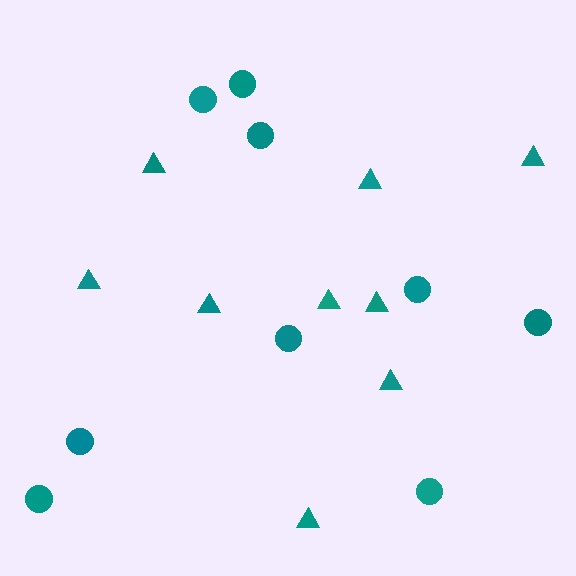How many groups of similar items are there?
There are 2 groups: one group of circles (9) and one group of triangles (9).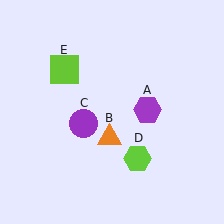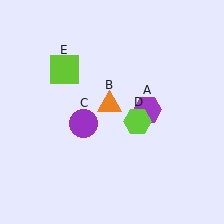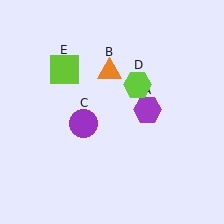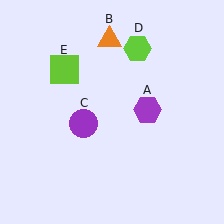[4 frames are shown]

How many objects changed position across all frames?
2 objects changed position: orange triangle (object B), lime hexagon (object D).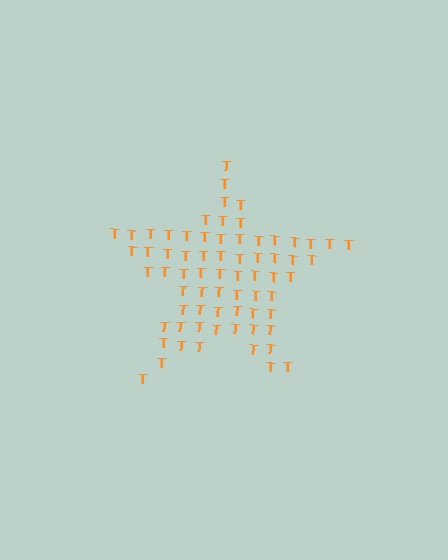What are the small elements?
The small elements are letter T's.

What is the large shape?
The large shape is a star.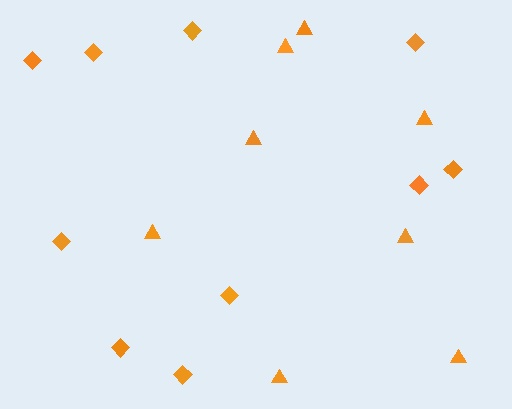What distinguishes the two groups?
There are 2 groups: one group of triangles (8) and one group of diamonds (10).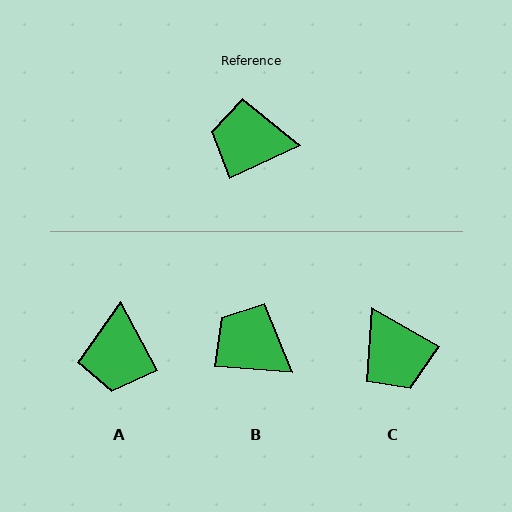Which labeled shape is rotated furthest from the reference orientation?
C, about 125 degrees away.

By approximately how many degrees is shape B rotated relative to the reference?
Approximately 28 degrees clockwise.